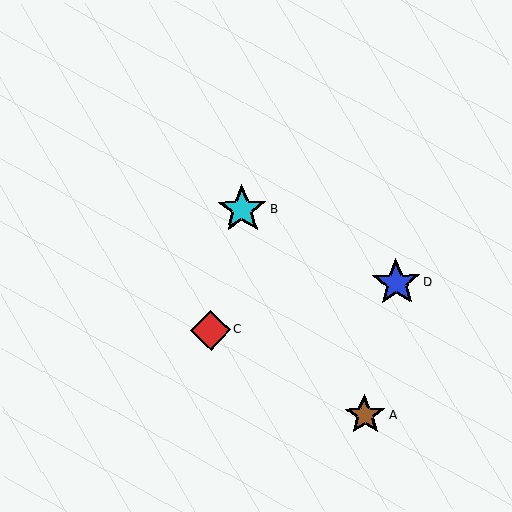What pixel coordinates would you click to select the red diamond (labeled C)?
Click at (211, 330) to select the red diamond C.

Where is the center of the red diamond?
The center of the red diamond is at (211, 330).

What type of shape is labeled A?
Shape A is a brown star.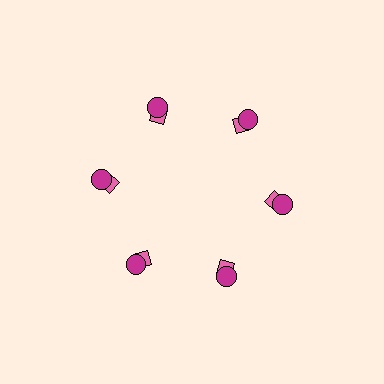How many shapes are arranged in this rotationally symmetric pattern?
There are 12 shapes, arranged in 6 groups of 2.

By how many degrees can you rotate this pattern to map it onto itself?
The pattern maps onto itself every 60 degrees of rotation.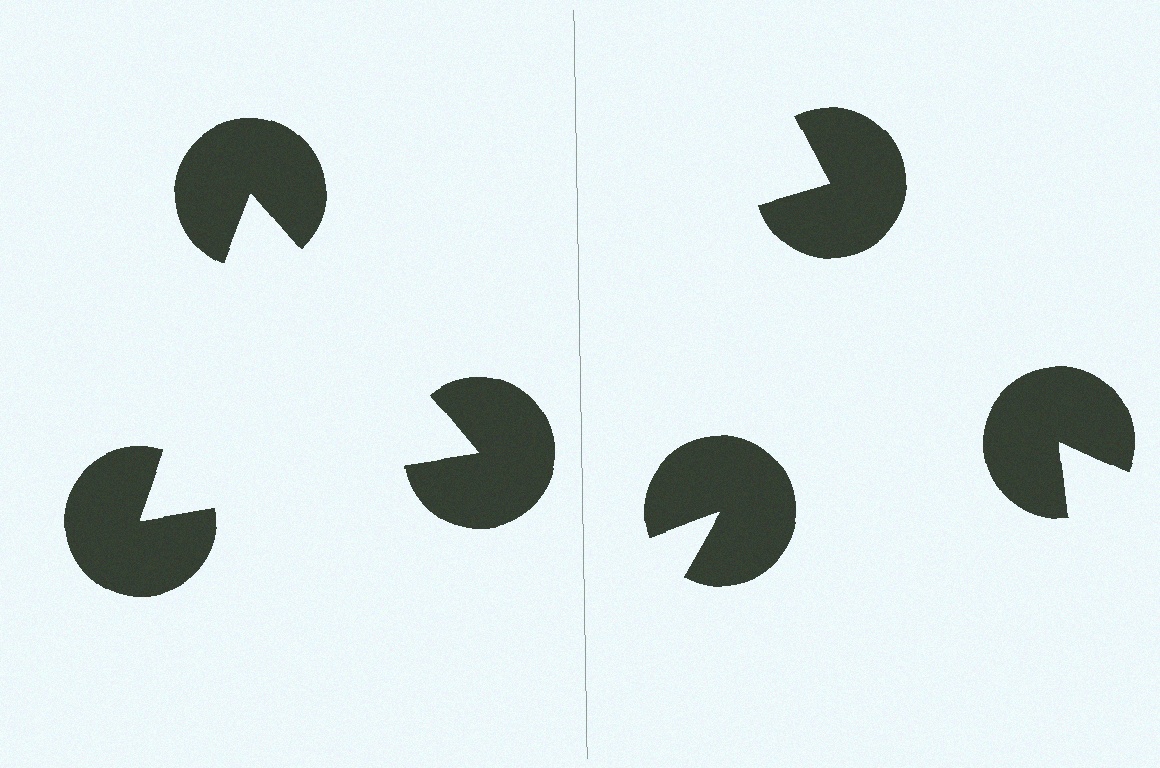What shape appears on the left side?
An illusory triangle.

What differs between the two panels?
The pac-man discs are positioned identically on both sides; only the wedge orientations differ. On the left they align to a triangle; on the right they are misaligned.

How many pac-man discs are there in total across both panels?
6 — 3 on each side.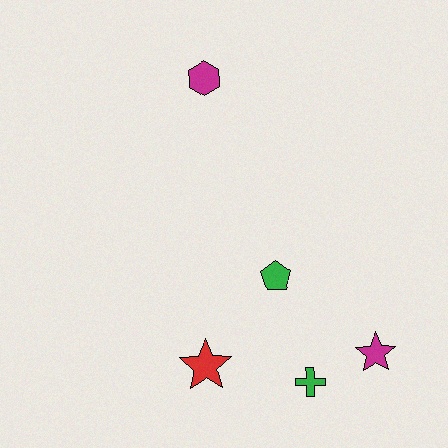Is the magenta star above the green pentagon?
No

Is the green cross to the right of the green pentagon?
Yes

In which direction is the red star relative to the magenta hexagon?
The red star is below the magenta hexagon.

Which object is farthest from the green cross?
The magenta hexagon is farthest from the green cross.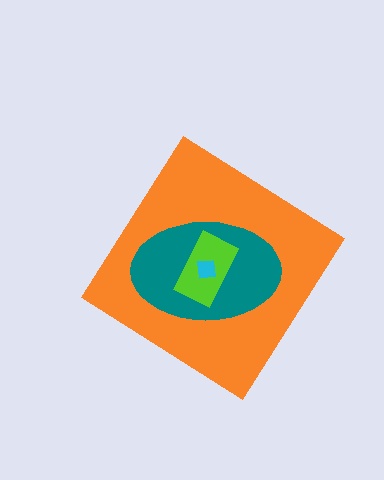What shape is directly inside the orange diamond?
The teal ellipse.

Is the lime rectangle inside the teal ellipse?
Yes.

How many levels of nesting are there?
4.